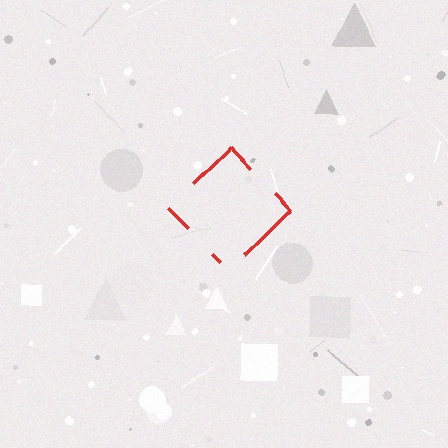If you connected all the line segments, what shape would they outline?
They would outline a diamond.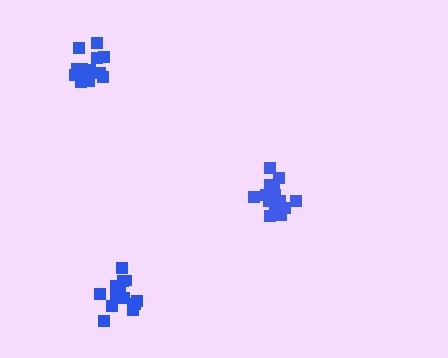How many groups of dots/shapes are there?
There are 3 groups.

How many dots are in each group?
Group 1: 14 dots, Group 2: 13 dots, Group 3: 15 dots (42 total).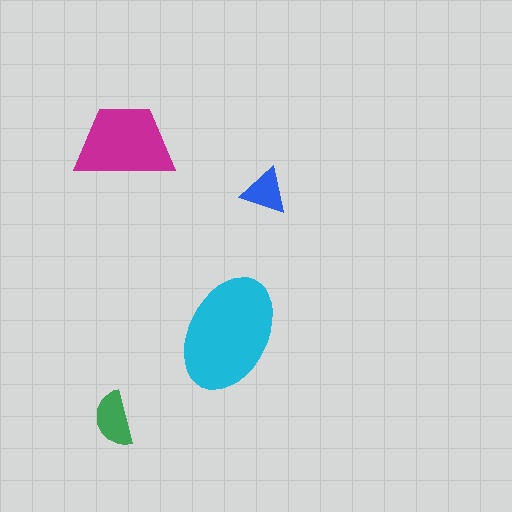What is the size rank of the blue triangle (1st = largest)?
4th.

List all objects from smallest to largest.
The blue triangle, the green semicircle, the magenta trapezoid, the cyan ellipse.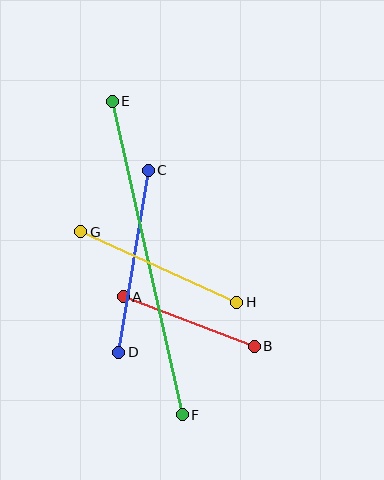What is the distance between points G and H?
The distance is approximately 171 pixels.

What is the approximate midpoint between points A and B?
The midpoint is at approximately (189, 322) pixels.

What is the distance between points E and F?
The distance is approximately 321 pixels.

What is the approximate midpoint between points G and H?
The midpoint is at approximately (159, 267) pixels.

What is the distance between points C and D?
The distance is approximately 185 pixels.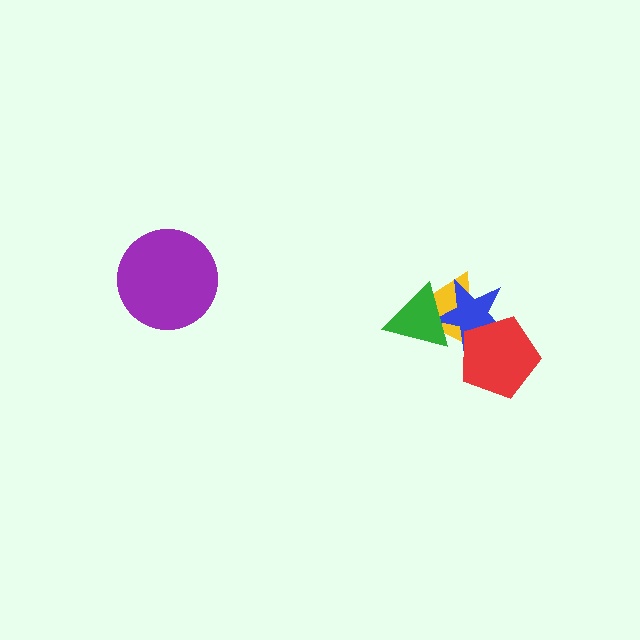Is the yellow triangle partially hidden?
Yes, it is partially covered by another shape.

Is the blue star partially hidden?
Yes, it is partially covered by another shape.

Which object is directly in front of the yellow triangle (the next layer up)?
The blue star is directly in front of the yellow triangle.